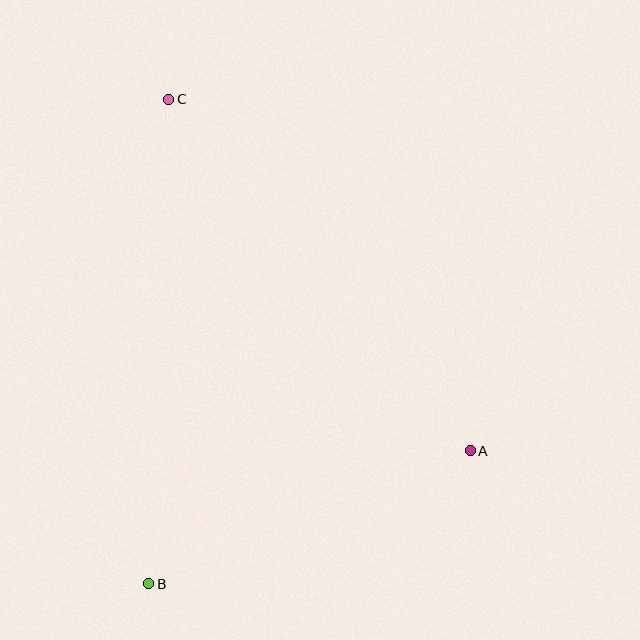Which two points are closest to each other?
Points A and B are closest to each other.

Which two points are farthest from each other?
Points B and C are farthest from each other.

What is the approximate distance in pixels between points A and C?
The distance between A and C is approximately 463 pixels.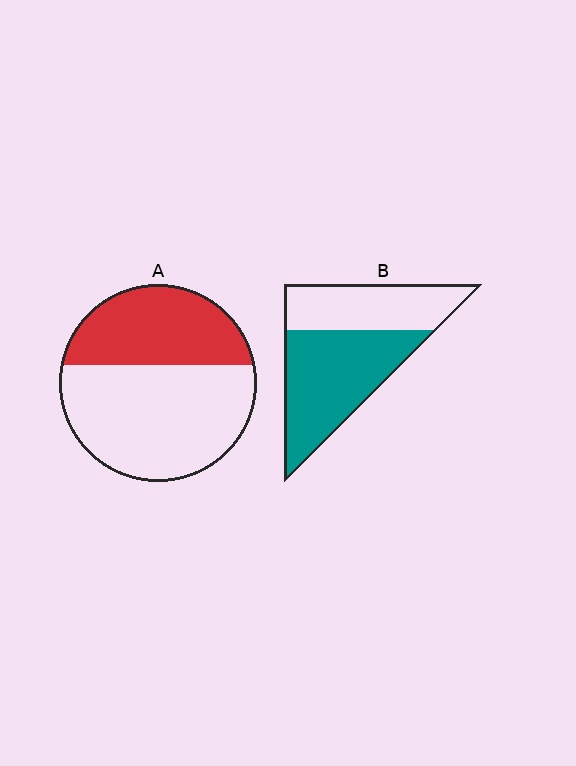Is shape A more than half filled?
No.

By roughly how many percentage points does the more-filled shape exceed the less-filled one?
By roughly 20 percentage points (B over A).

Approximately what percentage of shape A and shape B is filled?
A is approximately 40% and B is approximately 60%.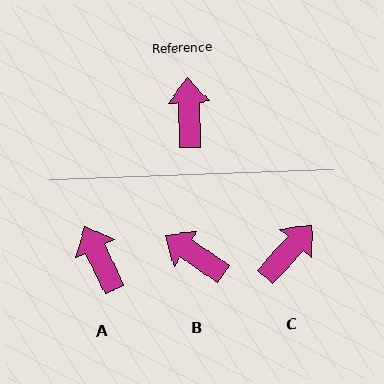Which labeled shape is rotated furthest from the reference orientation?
B, about 54 degrees away.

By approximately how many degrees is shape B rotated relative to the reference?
Approximately 54 degrees counter-clockwise.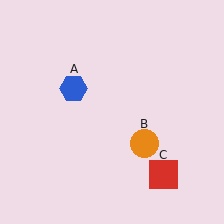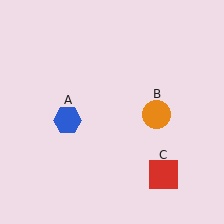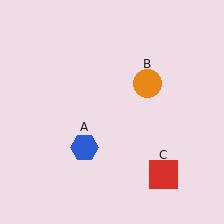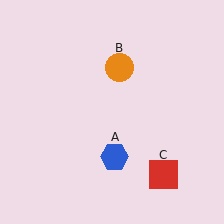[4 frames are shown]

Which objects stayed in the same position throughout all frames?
Red square (object C) remained stationary.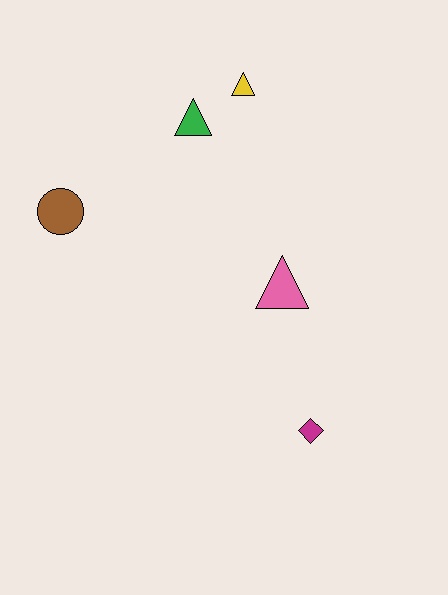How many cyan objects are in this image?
There are no cyan objects.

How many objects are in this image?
There are 5 objects.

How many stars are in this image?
There are no stars.